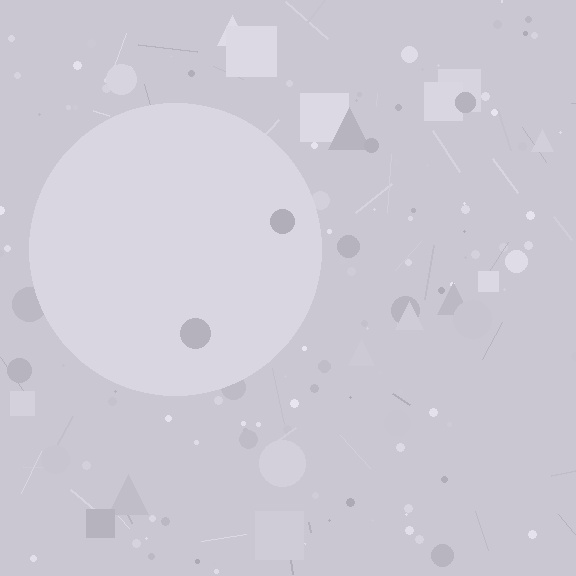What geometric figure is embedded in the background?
A circle is embedded in the background.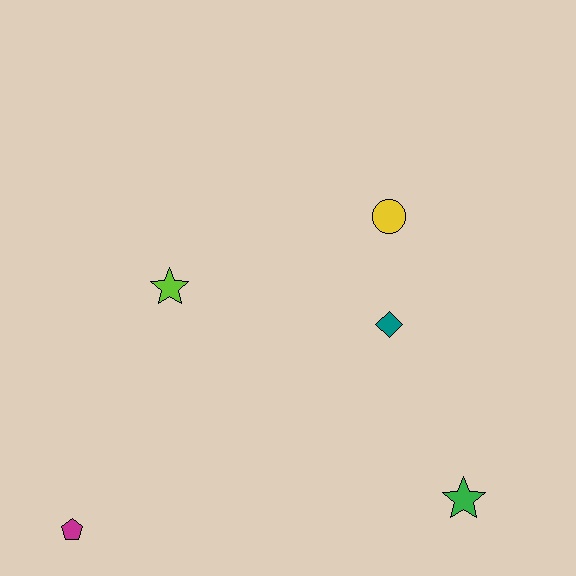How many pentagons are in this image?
There is 1 pentagon.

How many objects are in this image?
There are 5 objects.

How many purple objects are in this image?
There are no purple objects.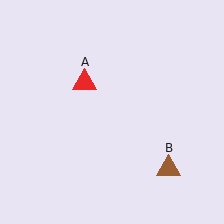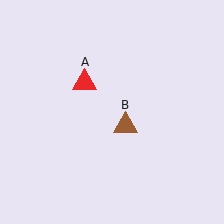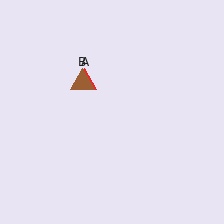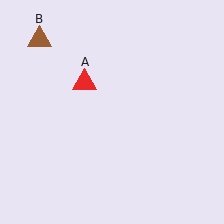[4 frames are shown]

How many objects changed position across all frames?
1 object changed position: brown triangle (object B).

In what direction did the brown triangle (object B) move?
The brown triangle (object B) moved up and to the left.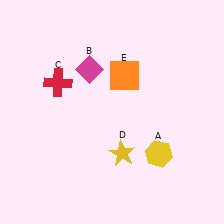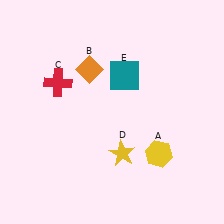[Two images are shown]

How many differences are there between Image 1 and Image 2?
There are 2 differences between the two images.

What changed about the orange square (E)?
In Image 1, E is orange. In Image 2, it changed to teal.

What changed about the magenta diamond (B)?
In Image 1, B is magenta. In Image 2, it changed to orange.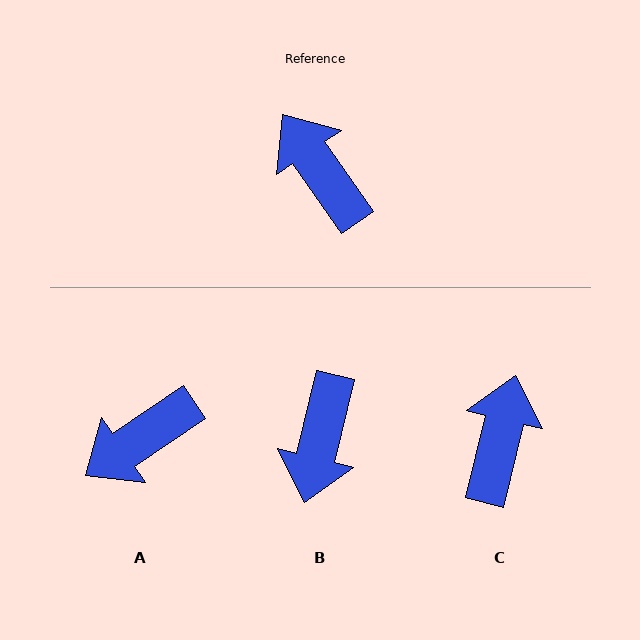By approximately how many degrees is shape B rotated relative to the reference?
Approximately 132 degrees counter-clockwise.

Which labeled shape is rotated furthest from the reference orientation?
B, about 132 degrees away.